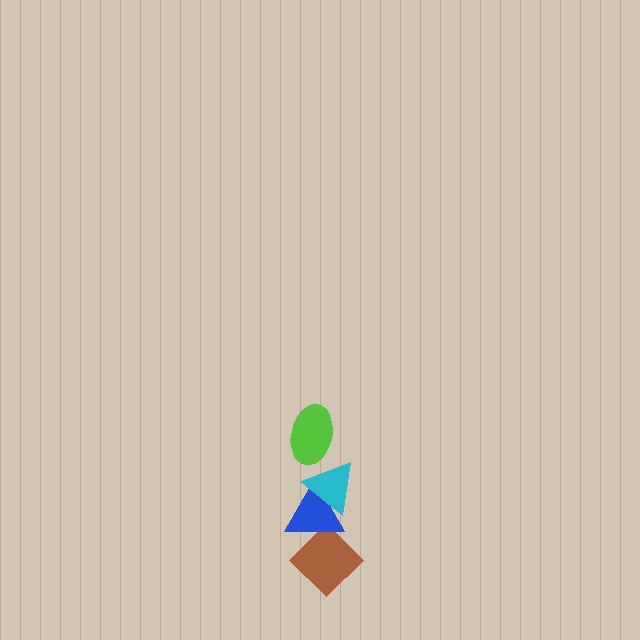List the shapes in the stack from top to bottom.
From top to bottom: the lime ellipse, the cyan triangle, the blue triangle, the brown diamond.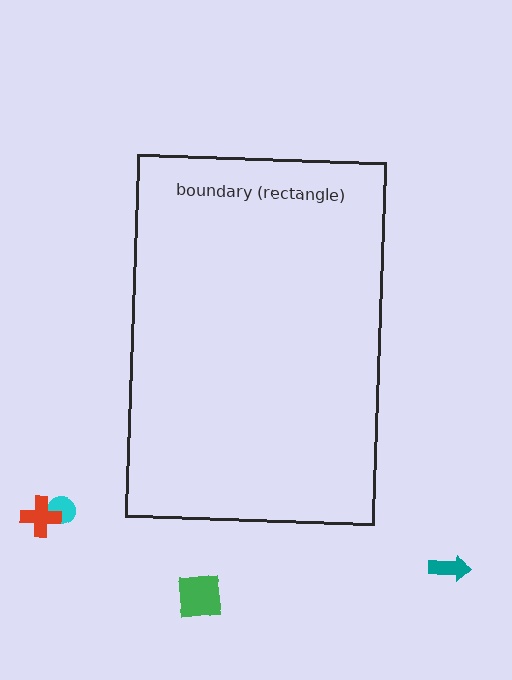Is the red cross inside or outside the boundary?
Outside.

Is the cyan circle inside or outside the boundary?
Outside.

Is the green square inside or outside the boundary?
Outside.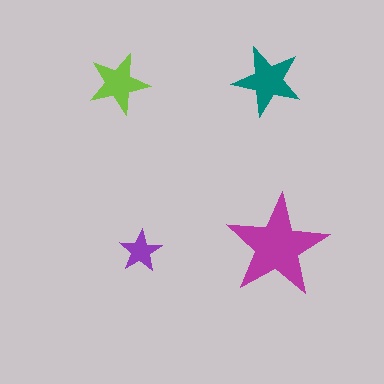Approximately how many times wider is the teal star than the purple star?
About 1.5 times wider.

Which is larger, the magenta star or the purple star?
The magenta one.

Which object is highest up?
The teal star is topmost.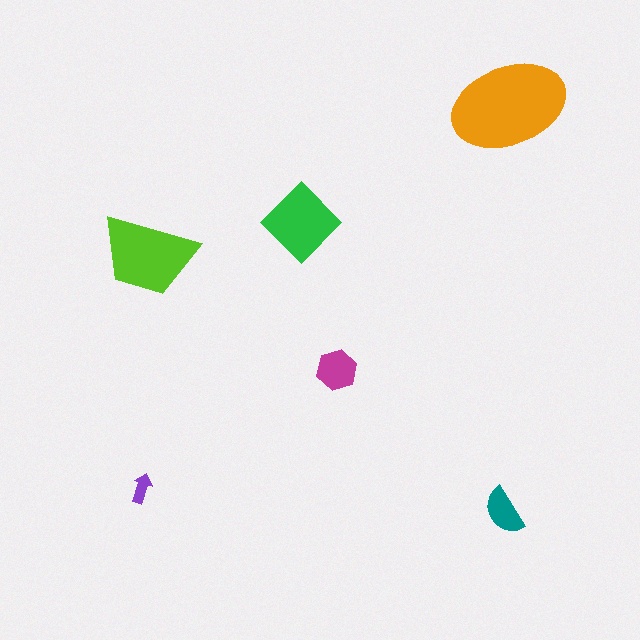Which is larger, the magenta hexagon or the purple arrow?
The magenta hexagon.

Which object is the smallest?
The purple arrow.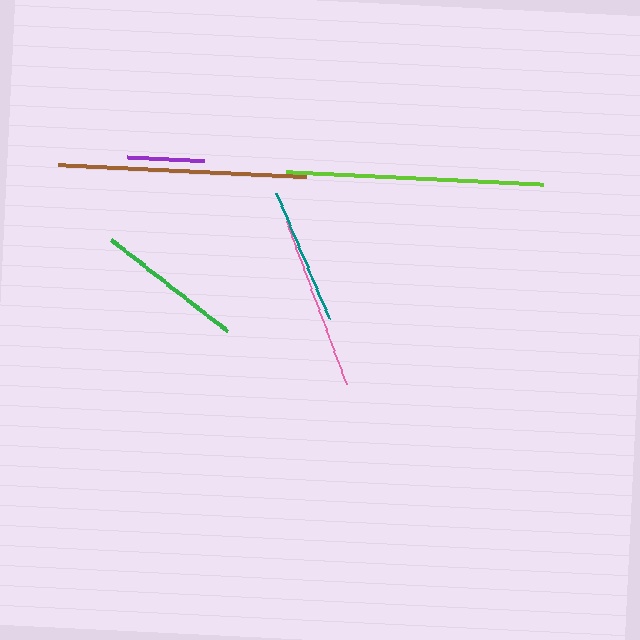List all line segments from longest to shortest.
From longest to shortest: lime, brown, pink, green, teal, purple.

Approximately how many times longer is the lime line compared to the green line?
The lime line is approximately 1.7 times the length of the green line.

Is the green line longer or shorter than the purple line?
The green line is longer than the purple line.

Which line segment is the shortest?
The purple line is the shortest at approximately 78 pixels.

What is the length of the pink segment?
The pink segment is approximately 174 pixels long.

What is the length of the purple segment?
The purple segment is approximately 78 pixels long.